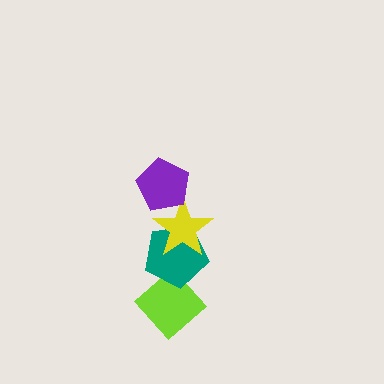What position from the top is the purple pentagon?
The purple pentagon is 1st from the top.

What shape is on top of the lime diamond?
The teal pentagon is on top of the lime diamond.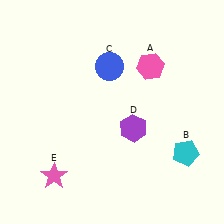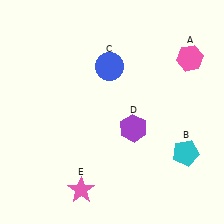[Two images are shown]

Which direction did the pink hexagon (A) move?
The pink hexagon (A) moved right.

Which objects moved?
The objects that moved are: the pink hexagon (A), the pink star (E).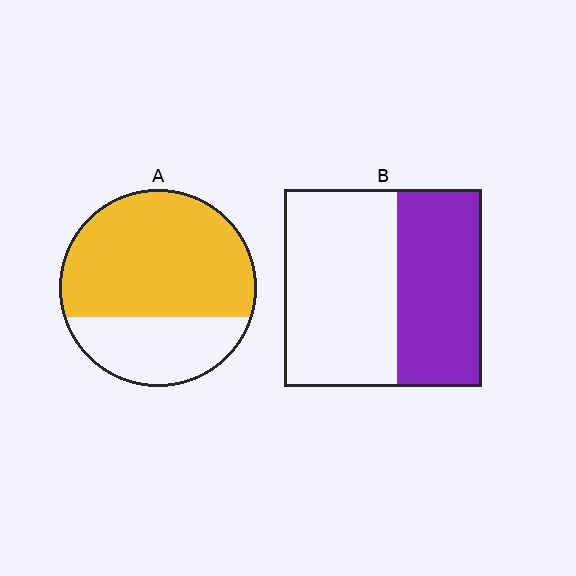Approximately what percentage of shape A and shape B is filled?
A is approximately 70% and B is approximately 45%.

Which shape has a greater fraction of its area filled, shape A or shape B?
Shape A.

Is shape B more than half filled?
No.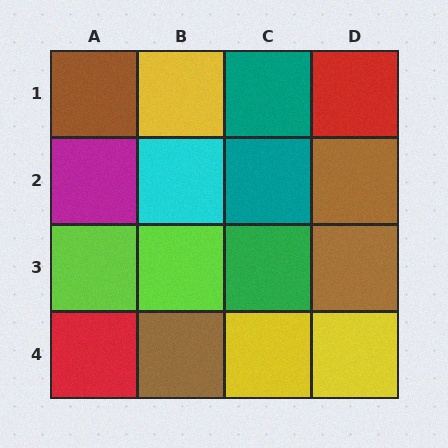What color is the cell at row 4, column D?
Yellow.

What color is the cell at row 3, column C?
Green.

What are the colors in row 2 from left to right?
Magenta, cyan, teal, brown.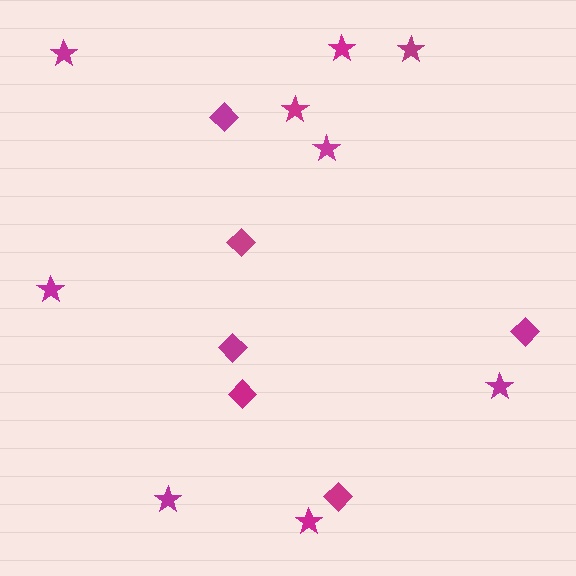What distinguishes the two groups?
There are 2 groups: one group of diamonds (6) and one group of stars (9).